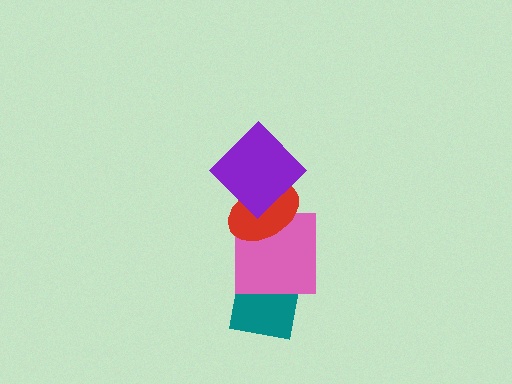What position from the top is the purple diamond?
The purple diamond is 1st from the top.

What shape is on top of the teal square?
The pink square is on top of the teal square.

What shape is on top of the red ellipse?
The purple diamond is on top of the red ellipse.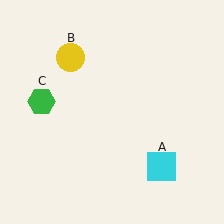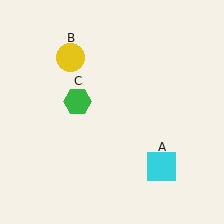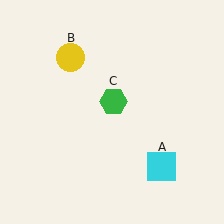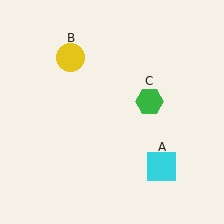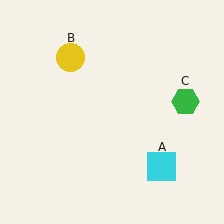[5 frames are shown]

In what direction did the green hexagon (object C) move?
The green hexagon (object C) moved right.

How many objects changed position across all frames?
1 object changed position: green hexagon (object C).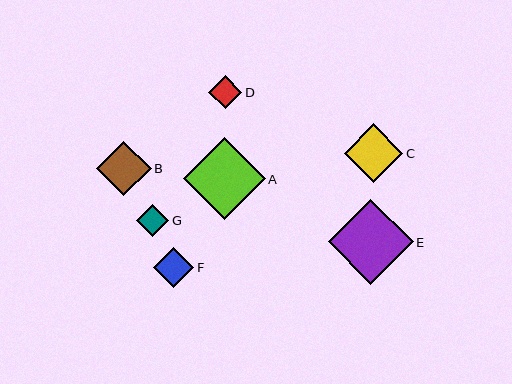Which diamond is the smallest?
Diamond G is the smallest with a size of approximately 32 pixels.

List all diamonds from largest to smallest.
From largest to smallest: E, A, C, B, F, D, G.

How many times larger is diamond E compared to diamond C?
Diamond E is approximately 1.4 times the size of diamond C.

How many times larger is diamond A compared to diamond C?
Diamond A is approximately 1.4 times the size of diamond C.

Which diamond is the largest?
Diamond E is the largest with a size of approximately 84 pixels.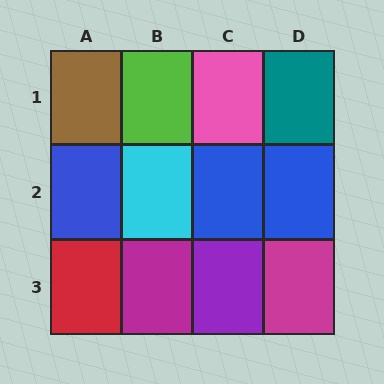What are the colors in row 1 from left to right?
Brown, lime, pink, teal.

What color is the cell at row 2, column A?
Blue.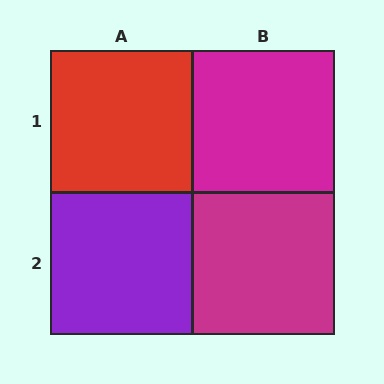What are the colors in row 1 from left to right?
Red, magenta.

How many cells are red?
1 cell is red.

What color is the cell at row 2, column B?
Magenta.